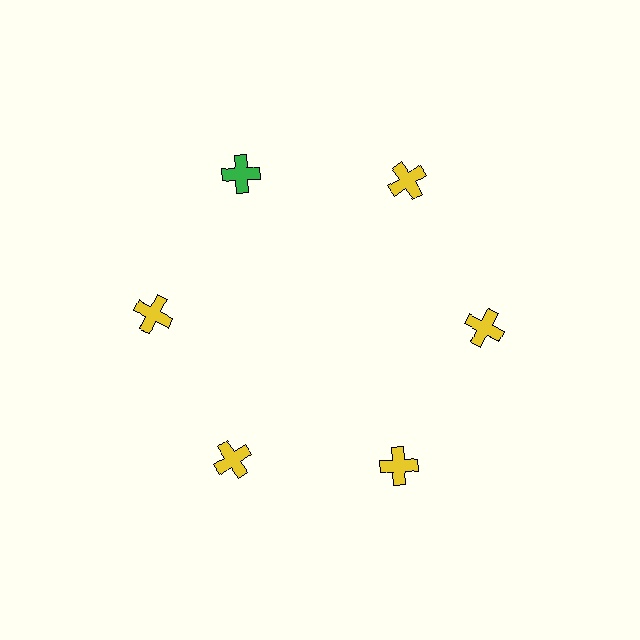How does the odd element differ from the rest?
It has a different color: green instead of yellow.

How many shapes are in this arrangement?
There are 6 shapes arranged in a ring pattern.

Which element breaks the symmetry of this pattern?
The green cross at roughly the 11 o'clock position breaks the symmetry. All other shapes are yellow crosses.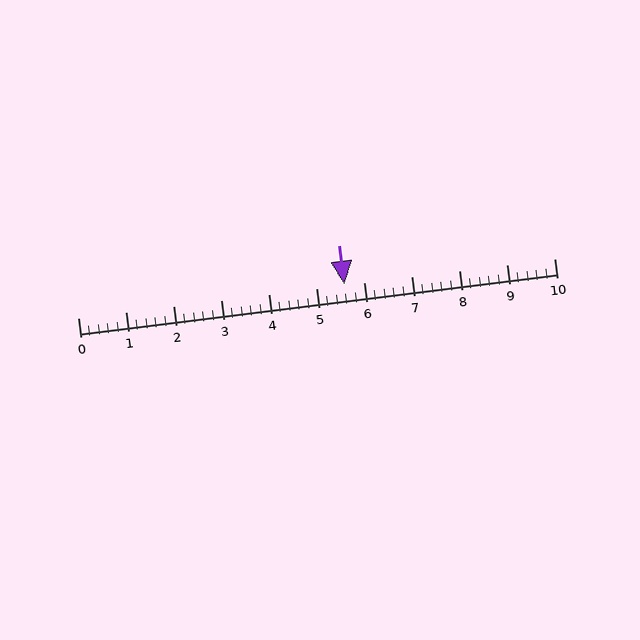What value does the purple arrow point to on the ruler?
The purple arrow points to approximately 5.6.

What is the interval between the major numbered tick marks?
The major tick marks are spaced 1 units apart.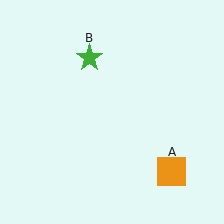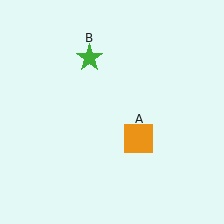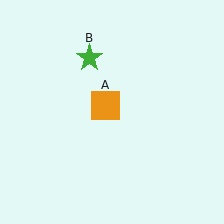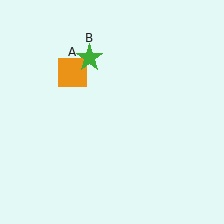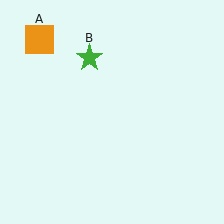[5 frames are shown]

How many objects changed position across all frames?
1 object changed position: orange square (object A).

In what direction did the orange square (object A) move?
The orange square (object A) moved up and to the left.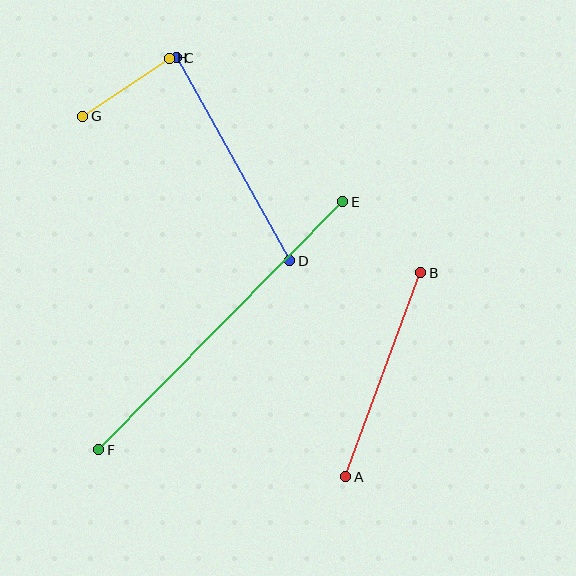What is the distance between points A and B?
The distance is approximately 217 pixels.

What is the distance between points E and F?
The distance is approximately 348 pixels.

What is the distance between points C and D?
The distance is approximately 233 pixels.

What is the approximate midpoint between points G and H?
The midpoint is at approximately (126, 87) pixels.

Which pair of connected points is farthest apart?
Points E and F are farthest apart.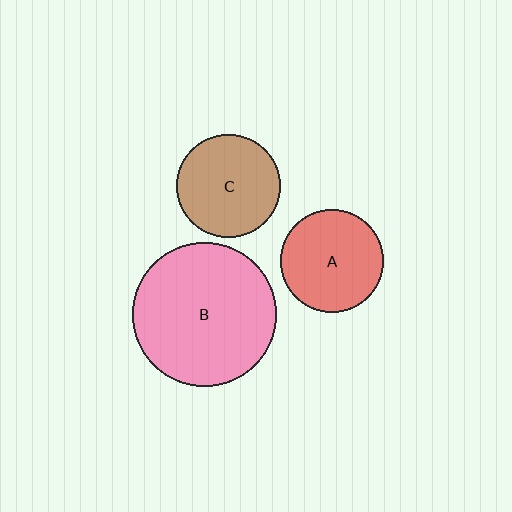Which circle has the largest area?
Circle B (pink).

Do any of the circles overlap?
No, none of the circles overlap.